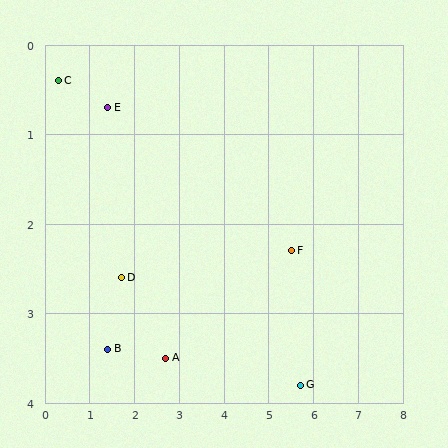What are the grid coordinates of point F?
Point F is at approximately (5.5, 2.3).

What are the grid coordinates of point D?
Point D is at approximately (1.7, 2.6).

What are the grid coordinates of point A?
Point A is at approximately (2.7, 3.5).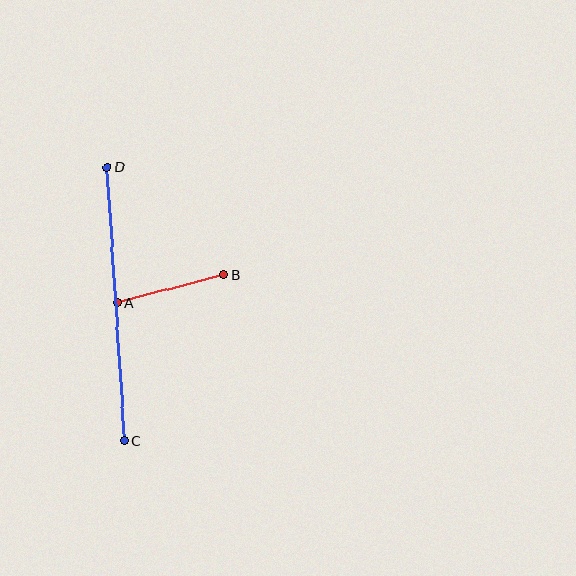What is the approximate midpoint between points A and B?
The midpoint is at approximately (171, 289) pixels.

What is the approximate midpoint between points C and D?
The midpoint is at approximately (116, 304) pixels.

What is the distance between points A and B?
The distance is approximately 110 pixels.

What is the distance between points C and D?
The distance is approximately 274 pixels.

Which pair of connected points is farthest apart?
Points C and D are farthest apart.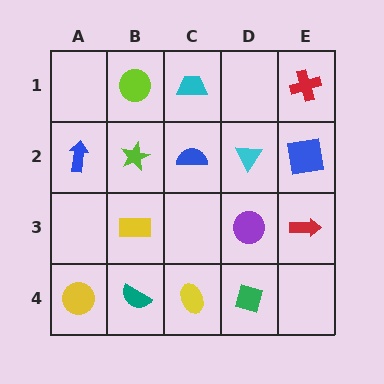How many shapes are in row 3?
3 shapes.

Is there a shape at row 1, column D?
No, that cell is empty.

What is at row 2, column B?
A lime star.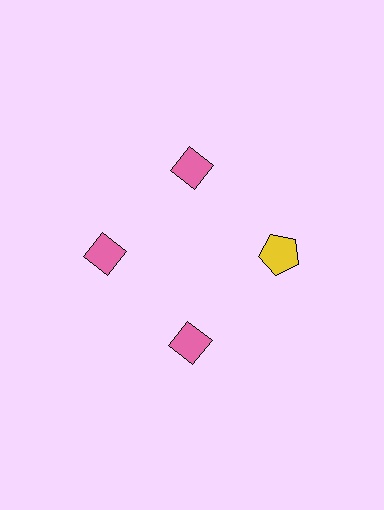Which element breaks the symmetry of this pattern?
The yellow pentagon at roughly the 3 o'clock position breaks the symmetry. All other shapes are pink diamonds.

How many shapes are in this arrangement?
There are 4 shapes arranged in a ring pattern.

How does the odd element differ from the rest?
It differs in both color (yellow instead of pink) and shape (pentagon instead of diamond).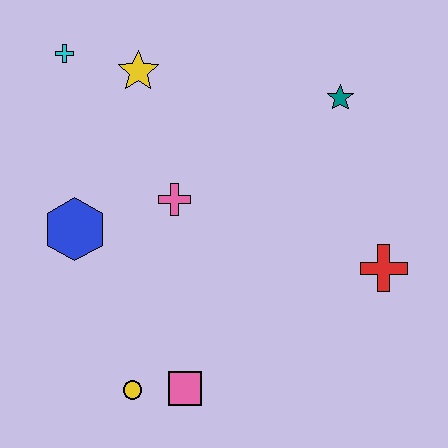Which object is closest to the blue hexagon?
The pink cross is closest to the blue hexagon.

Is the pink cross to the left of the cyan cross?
No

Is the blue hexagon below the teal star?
Yes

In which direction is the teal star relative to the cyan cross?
The teal star is to the right of the cyan cross.